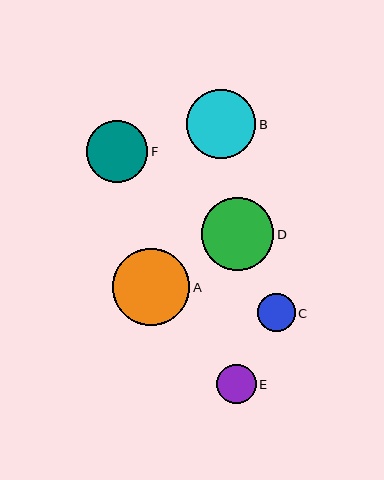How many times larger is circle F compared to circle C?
Circle F is approximately 1.6 times the size of circle C.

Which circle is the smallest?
Circle C is the smallest with a size of approximately 38 pixels.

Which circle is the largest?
Circle A is the largest with a size of approximately 77 pixels.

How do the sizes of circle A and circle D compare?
Circle A and circle D are approximately the same size.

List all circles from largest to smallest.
From largest to smallest: A, D, B, F, E, C.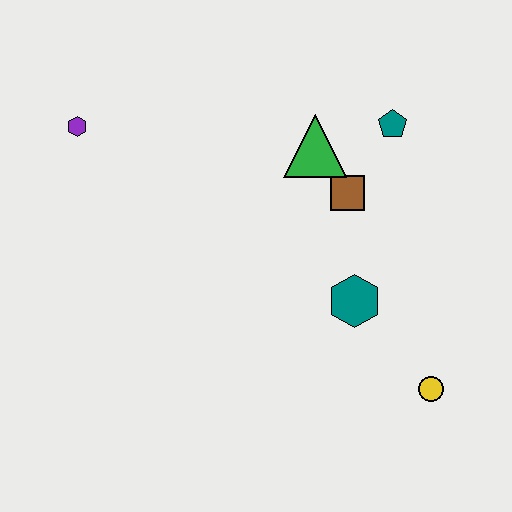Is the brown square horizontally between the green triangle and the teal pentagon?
Yes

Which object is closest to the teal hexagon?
The brown square is closest to the teal hexagon.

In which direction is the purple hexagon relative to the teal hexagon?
The purple hexagon is to the left of the teal hexagon.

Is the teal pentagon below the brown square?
No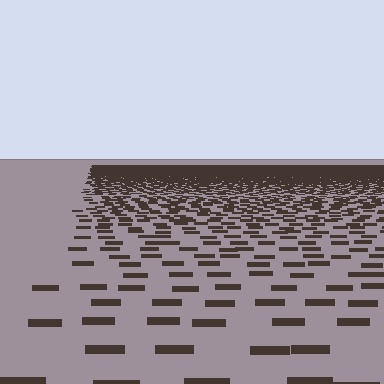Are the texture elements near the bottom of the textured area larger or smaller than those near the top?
Larger. Near the bottom, elements are closer to the viewer and appear at a bigger on-screen size.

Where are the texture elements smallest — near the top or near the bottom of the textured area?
Near the top.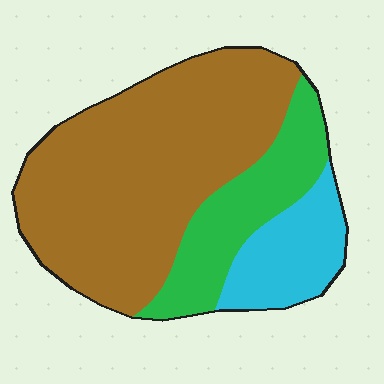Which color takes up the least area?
Cyan, at roughly 15%.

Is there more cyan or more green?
Green.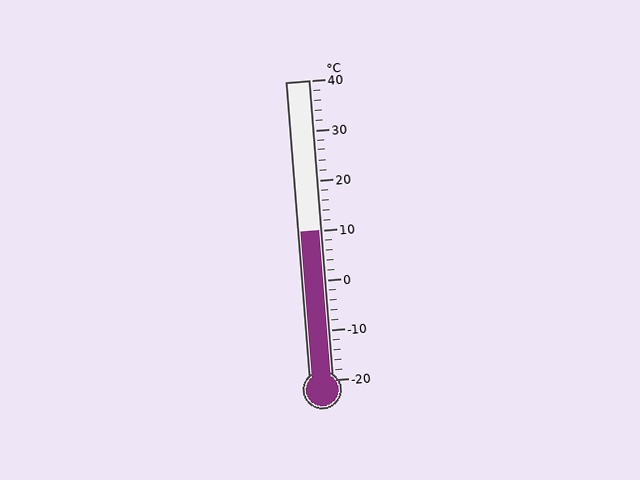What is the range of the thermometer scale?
The thermometer scale ranges from -20°C to 40°C.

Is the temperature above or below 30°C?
The temperature is below 30°C.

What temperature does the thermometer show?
The thermometer shows approximately 10°C.